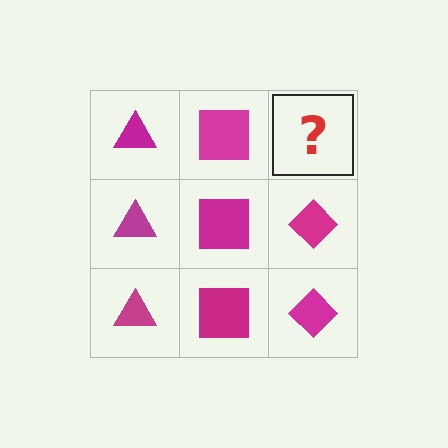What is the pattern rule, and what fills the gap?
The rule is that each column has a consistent shape. The gap should be filled with a magenta diamond.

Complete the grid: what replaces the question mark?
The question mark should be replaced with a magenta diamond.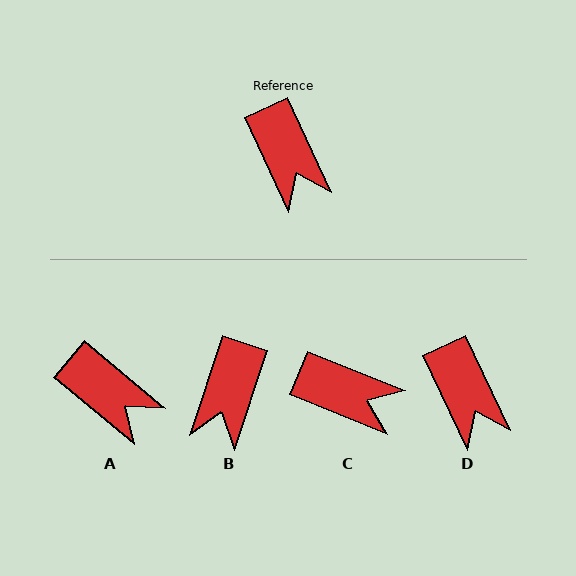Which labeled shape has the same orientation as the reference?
D.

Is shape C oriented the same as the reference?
No, it is off by about 43 degrees.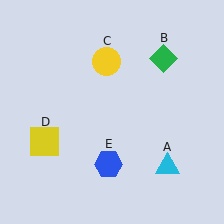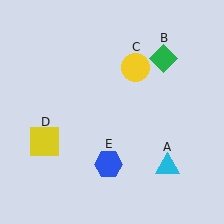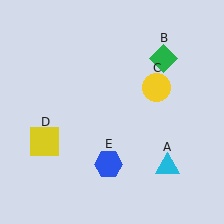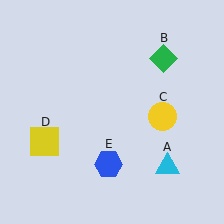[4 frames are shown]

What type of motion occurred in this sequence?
The yellow circle (object C) rotated clockwise around the center of the scene.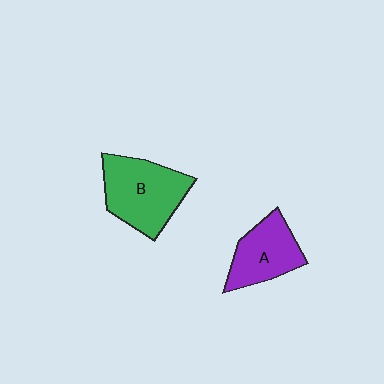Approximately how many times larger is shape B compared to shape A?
Approximately 1.3 times.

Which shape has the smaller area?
Shape A (purple).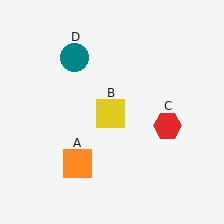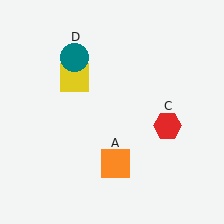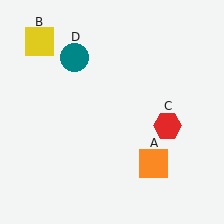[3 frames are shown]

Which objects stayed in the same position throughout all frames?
Red hexagon (object C) and teal circle (object D) remained stationary.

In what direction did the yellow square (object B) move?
The yellow square (object B) moved up and to the left.